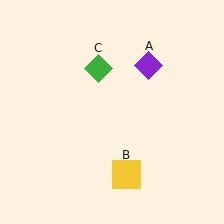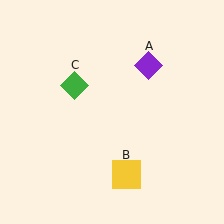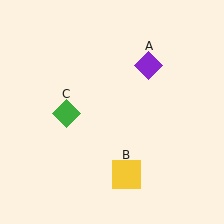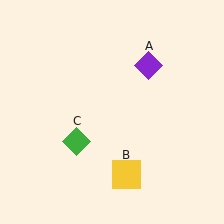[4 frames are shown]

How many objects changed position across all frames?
1 object changed position: green diamond (object C).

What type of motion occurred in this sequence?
The green diamond (object C) rotated counterclockwise around the center of the scene.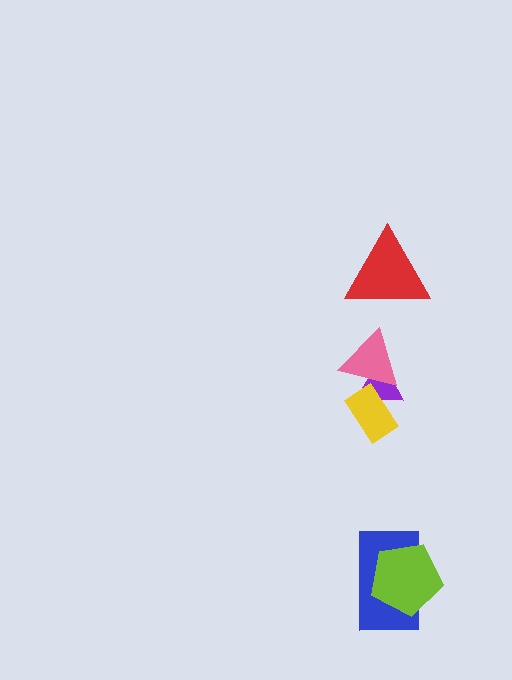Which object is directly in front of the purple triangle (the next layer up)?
The pink triangle is directly in front of the purple triangle.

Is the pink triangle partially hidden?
Yes, it is partially covered by another shape.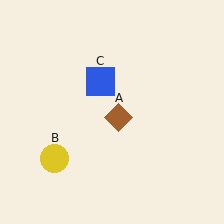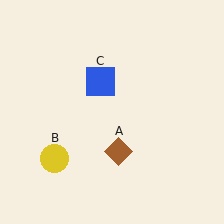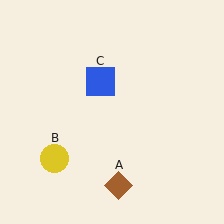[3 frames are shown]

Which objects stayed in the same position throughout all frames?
Yellow circle (object B) and blue square (object C) remained stationary.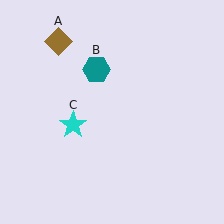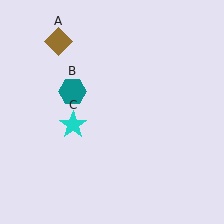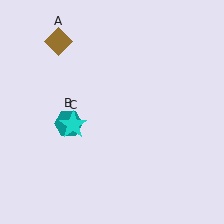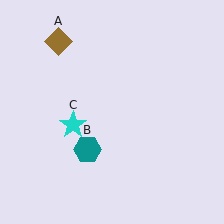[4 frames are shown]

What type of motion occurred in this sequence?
The teal hexagon (object B) rotated counterclockwise around the center of the scene.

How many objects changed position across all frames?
1 object changed position: teal hexagon (object B).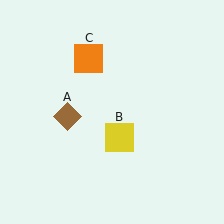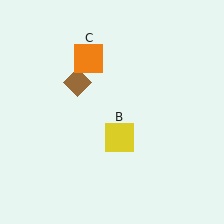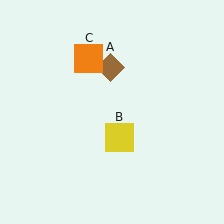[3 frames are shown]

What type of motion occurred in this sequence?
The brown diamond (object A) rotated clockwise around the center of the scene.